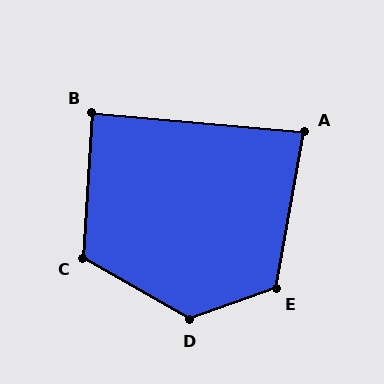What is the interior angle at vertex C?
Approximately 117 degrees (obtuse).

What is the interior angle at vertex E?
Approximately 120 degrees (obtuse).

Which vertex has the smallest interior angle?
A, at approximately 85 degrees.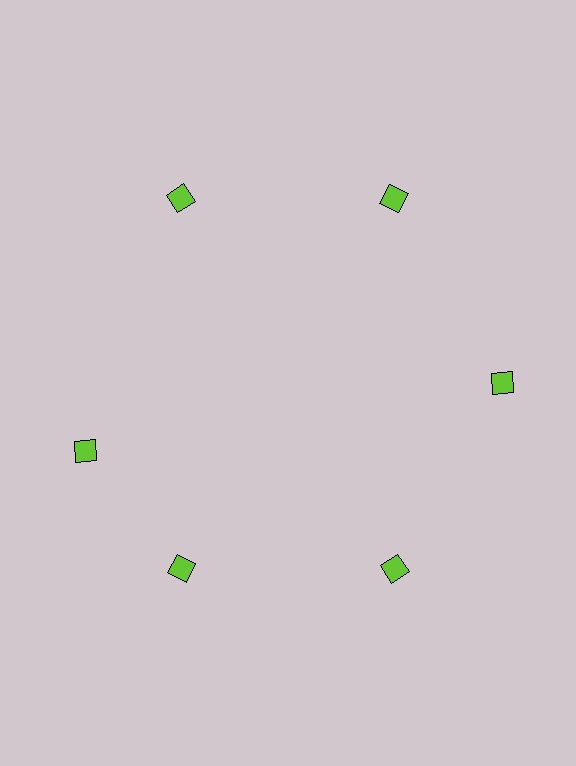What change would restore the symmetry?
The symmetry would be restored by rotating it back into even spacing with its neighbors so that all 6 diamonds sit at equal angles and equal distance from the center.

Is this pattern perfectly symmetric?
No. The 6 lime diamonds are arranged in a ring, but one element near the 9 o'clock position is rotated out of alignment along the ring, breaking the 6-fold rotational symmetry.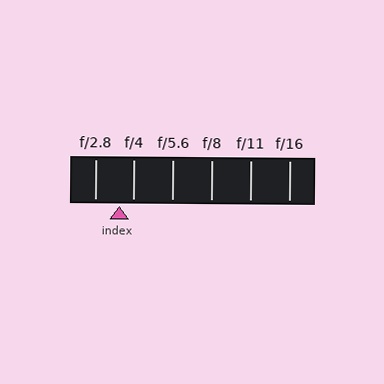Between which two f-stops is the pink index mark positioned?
The index mark is between f/2.8 and f/4.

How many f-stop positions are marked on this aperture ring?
There are 6 f-stop positions marked.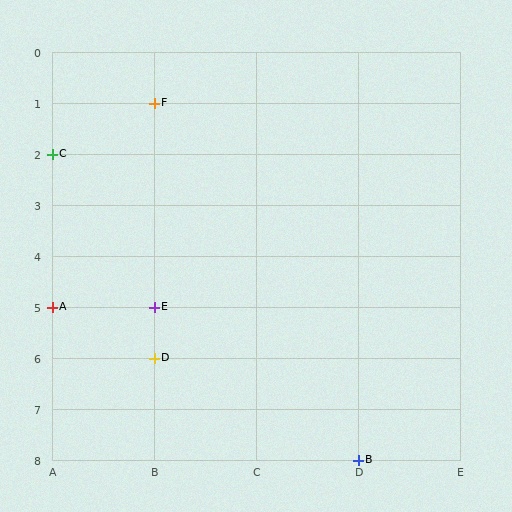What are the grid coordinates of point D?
Point D is at grid coordinates (B, 6).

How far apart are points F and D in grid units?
Points F and D are 5 rows apart.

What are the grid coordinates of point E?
Point E is at grid coordinates (B, 5).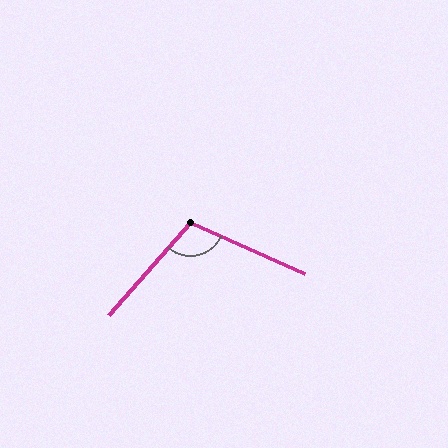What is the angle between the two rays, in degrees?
Approximately 107 degrees.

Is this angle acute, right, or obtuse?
It is obtuse.